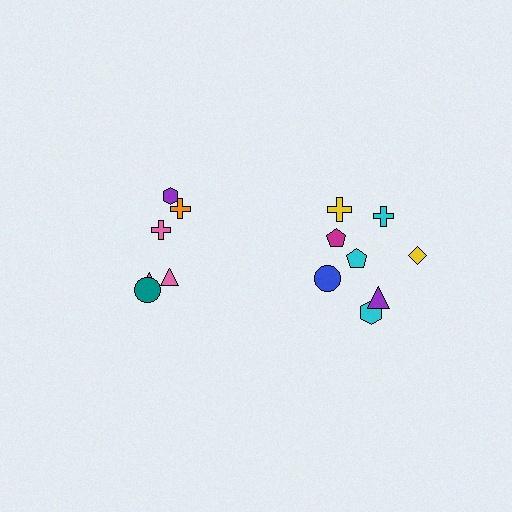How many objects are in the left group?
There are 6 objects.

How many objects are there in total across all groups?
There are 14 objects.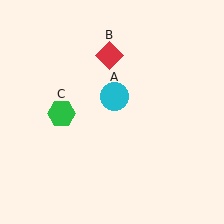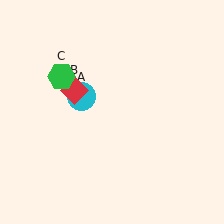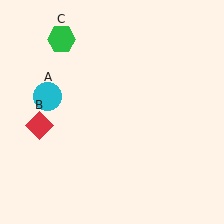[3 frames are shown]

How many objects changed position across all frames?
3 objects changed position: cyan circle (object A), red diamond (object B), green hexagon (object C).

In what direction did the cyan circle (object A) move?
The cyan circle (object A) moved left.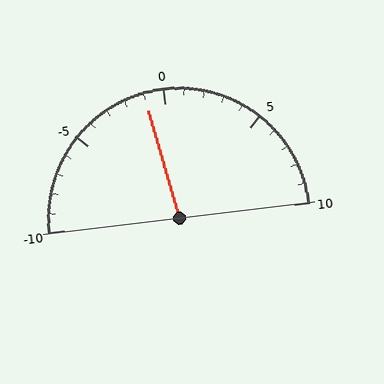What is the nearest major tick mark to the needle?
The nearest major tick mark is 0.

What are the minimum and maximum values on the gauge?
The gauge ranges from -10 to 10.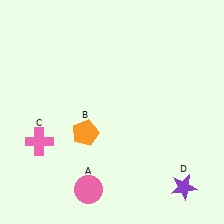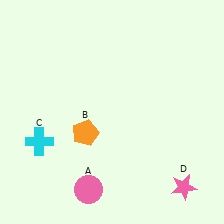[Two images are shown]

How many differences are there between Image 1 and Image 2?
There are 2 differences between the two images.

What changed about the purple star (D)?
In Image 1, D is purple. In Image 2, it changed to pink.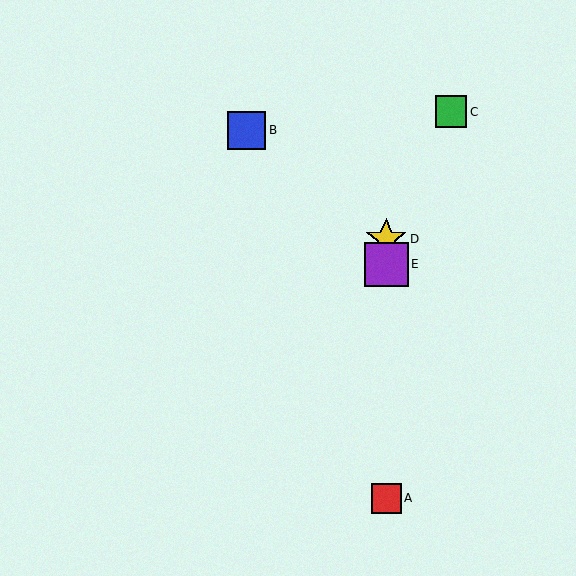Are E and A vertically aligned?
Yes, both are at x≈386.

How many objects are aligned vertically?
3 objects (A, D, E) are aligned vertically.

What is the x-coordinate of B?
Object B is at x≈247.